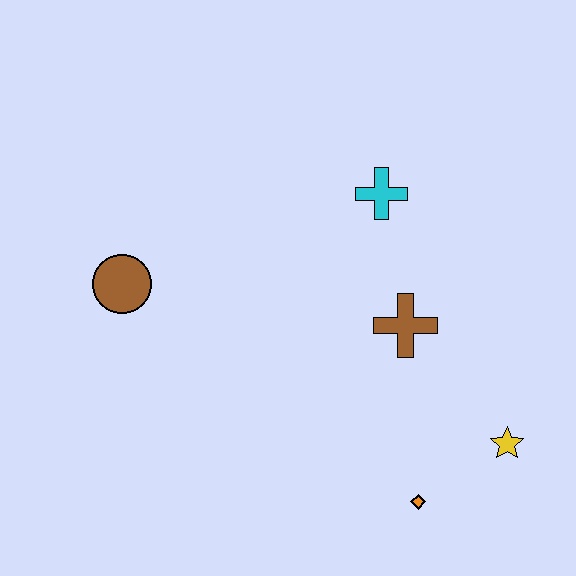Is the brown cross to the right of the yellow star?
No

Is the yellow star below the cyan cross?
Yes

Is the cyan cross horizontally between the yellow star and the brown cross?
No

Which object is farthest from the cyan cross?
The orange diamond is farthest from the cyan cross.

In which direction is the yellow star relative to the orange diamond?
The yellow star is to the right of the orange diamond.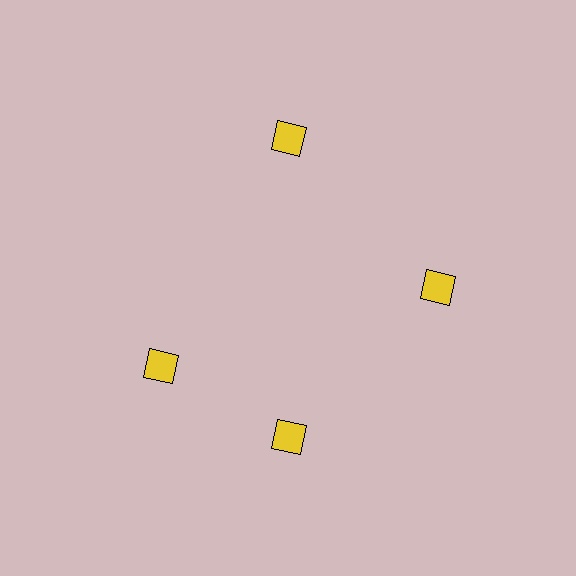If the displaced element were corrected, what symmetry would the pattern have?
It would have 4-fold rotational symmetry — the pattern would map onto itself every 90 degrees.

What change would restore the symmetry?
The symmetry would be restored by rotating it back into even spacing with its neighbors so that all 4 squares sit at equal angles and equal distance from the center.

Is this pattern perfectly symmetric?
No. The 4 yellow squares are arranged in a ring, but one element near the 9 o'clock position is rotated out of alignment along the ring, breaking the 4-fold rotational symmetry.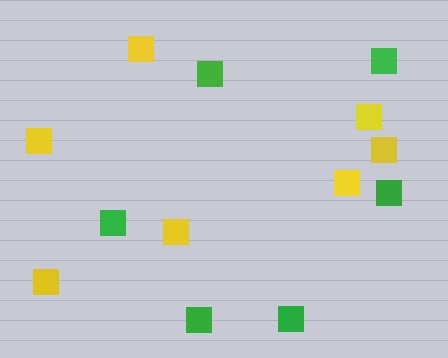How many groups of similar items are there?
There are 2 groups: one group of green squares (6) and one group of yellow squares (7).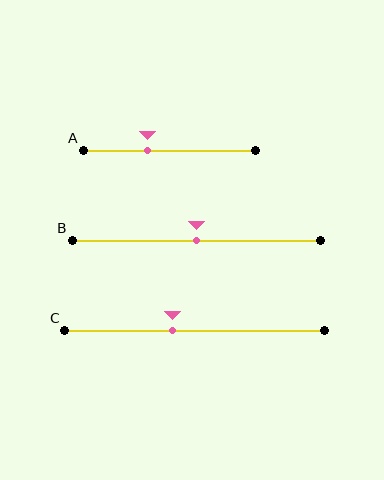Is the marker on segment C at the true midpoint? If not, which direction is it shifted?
No, the marker on segment C is shifted to the left by about 8% of the segment length.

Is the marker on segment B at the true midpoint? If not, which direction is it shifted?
Yes, the marker on segment B is at the true midpoint.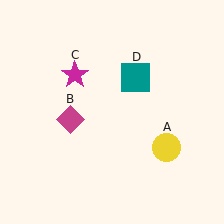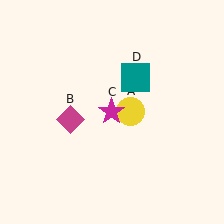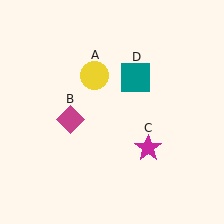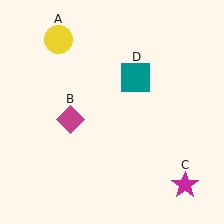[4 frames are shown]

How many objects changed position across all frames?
2 objects changed position: yellow circle (object A), magenta star (object C).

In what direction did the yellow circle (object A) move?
The yellow circle (object A) moved up and to the left.